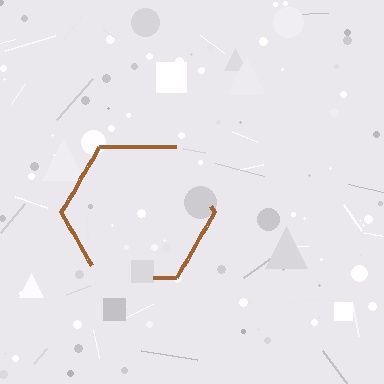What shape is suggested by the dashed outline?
The dashed outline suggests a hexagon.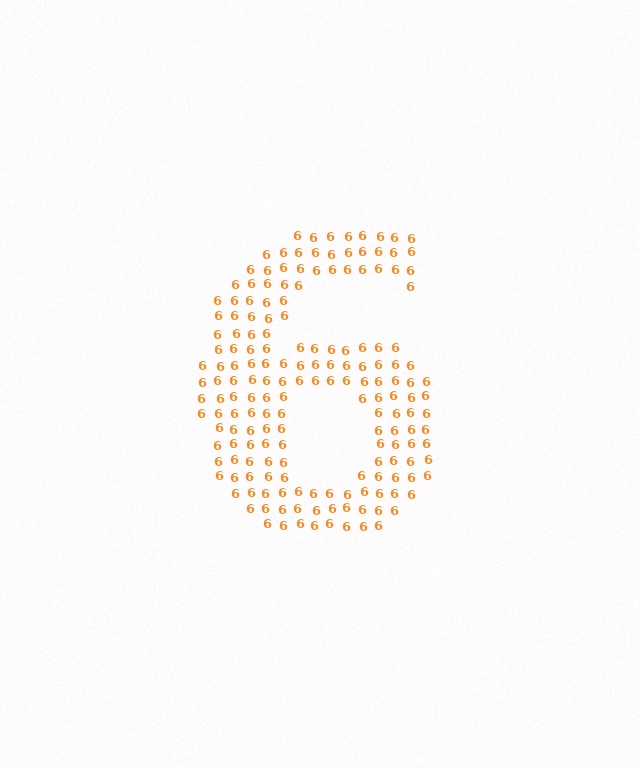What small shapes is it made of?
It is made of small digit 6's.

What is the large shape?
The large shape is the digit 6.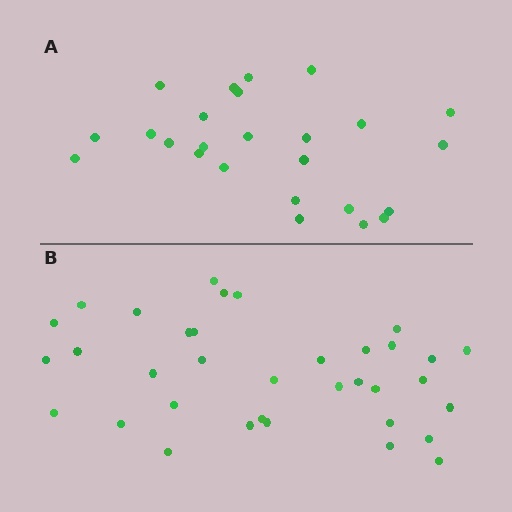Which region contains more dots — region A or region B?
Region B (the bottom region) has more dots.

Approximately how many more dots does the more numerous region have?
Region B has roughly 10 or so more dots than region A.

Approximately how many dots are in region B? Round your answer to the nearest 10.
About 40 dots. (The exact count is 35, which rounds to 40.)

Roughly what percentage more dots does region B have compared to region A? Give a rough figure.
About 40% more.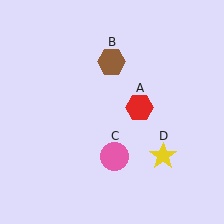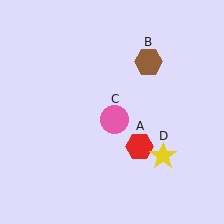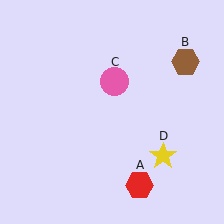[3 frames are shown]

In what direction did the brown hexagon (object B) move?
The brown hexagon (object B) moved right.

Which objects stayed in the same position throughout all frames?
Yellow star (object D) remained stationary.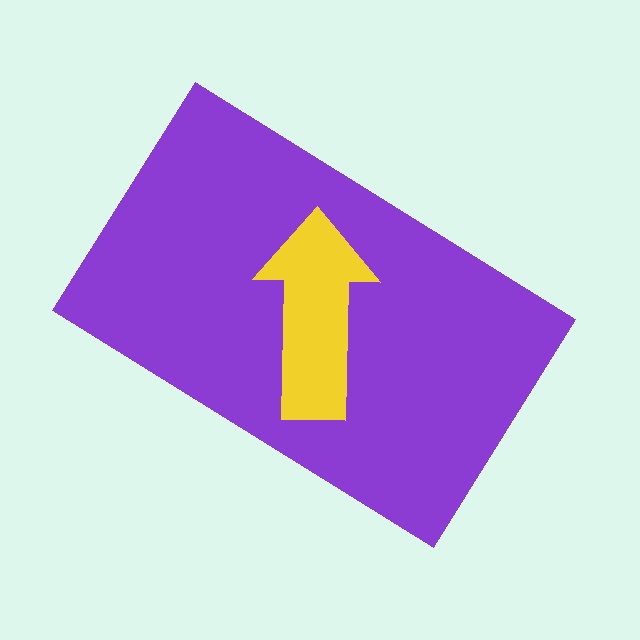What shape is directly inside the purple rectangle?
The yellow arrow.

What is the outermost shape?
The purple rectangle.